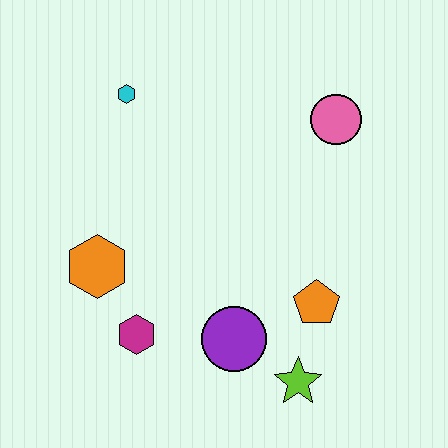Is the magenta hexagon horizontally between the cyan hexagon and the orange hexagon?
No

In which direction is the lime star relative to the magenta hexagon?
The lime star is to the right of the magenta hexagon.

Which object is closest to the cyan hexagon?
The orange hexagon is closest to the cyan hexagon.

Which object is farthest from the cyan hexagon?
The lime star is farthest from the cyan hexagon.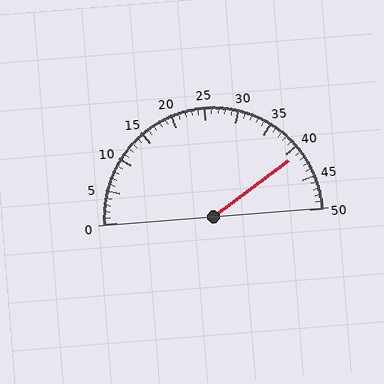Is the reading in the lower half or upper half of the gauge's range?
The reading is in the upper half of the range (0 to 50).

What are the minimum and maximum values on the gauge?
The gauge ranges from 0 to 50.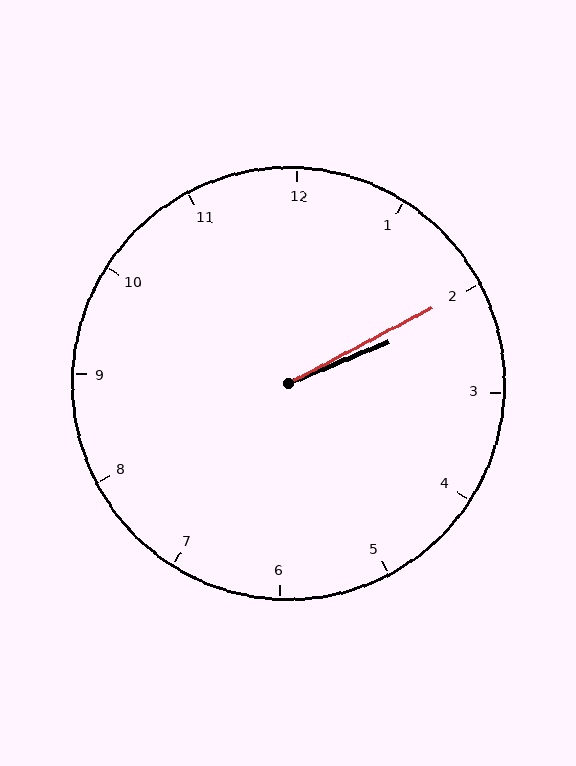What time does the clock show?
2:10.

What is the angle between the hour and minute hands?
Approximately 5 degrees.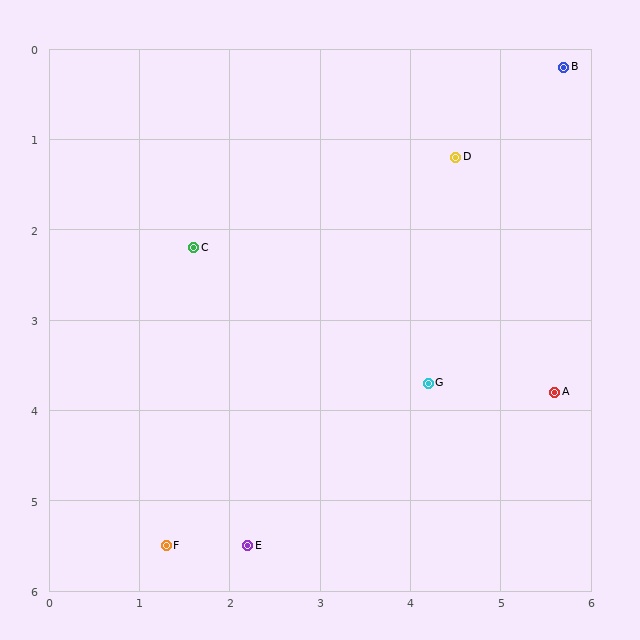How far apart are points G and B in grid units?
Points G and B are about 3.8 grid units apart.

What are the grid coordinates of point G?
Point G is at approximately (4.2, 3.7).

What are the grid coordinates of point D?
Point D is at approximately (4.5, 1.2).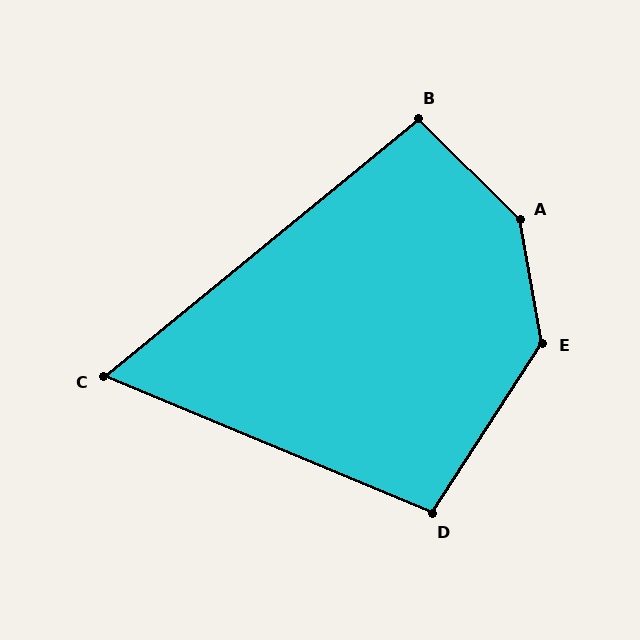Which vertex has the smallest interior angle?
C, at approximately 62 degrees.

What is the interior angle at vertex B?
Approximately 96 degrees (obtuse).